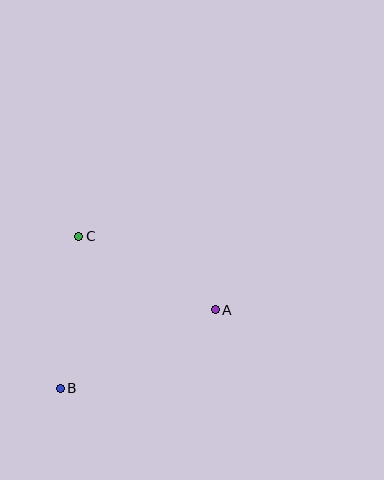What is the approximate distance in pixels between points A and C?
The distance between A and C is approximately 155 pixels.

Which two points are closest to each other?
Points B and C are closest to each other.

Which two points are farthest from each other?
Points A and B are farthest from each other.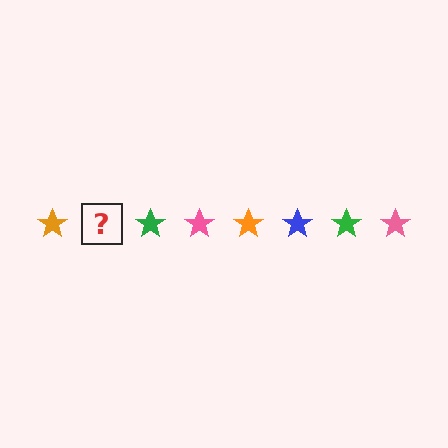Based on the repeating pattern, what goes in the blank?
The blank should be a blue star.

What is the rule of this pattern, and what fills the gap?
The rule is that the pattern cycles through orange, blue, green, pink stars. The gap should be filled with a blue star.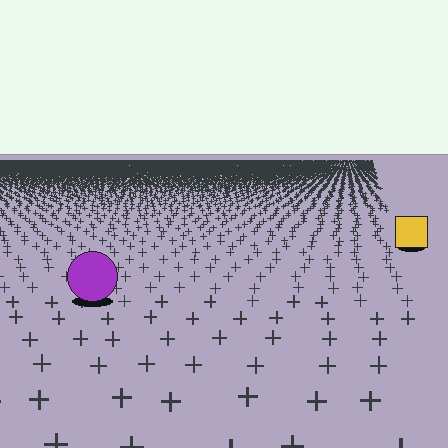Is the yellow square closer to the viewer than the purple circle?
No. The purple circle is closer — you can tell from the texture gradient: the ground texture is coarser near it.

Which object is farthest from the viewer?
The yellow square is farthest from the viewer. It appears smaller and the ground texture around it is denser.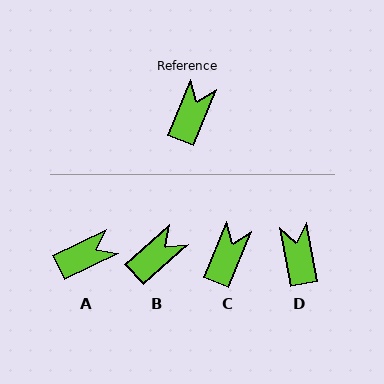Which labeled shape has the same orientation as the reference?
C.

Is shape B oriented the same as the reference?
No, it is off by about 25 degrees.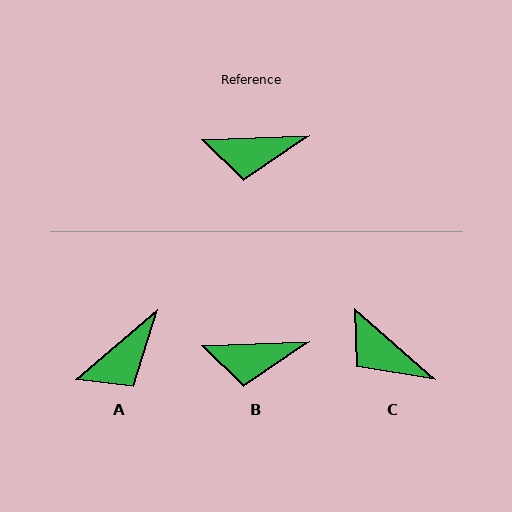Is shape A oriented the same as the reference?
No, it is off by about 38 degrees.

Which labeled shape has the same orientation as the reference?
B.